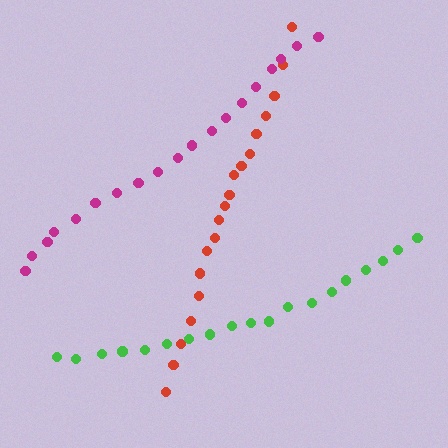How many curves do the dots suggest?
There are 3 distinct paths.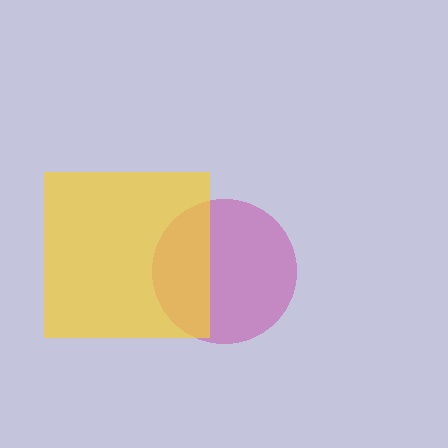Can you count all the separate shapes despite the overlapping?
Yes, there are 2 separate shapes.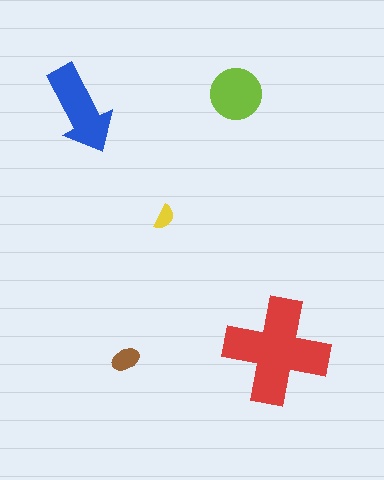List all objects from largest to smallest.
The red cross, the blue arrow, the lime circle, the brown ellipse, the yellow semicircle.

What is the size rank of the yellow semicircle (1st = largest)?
5th.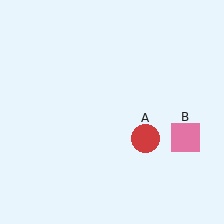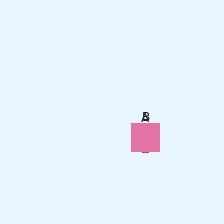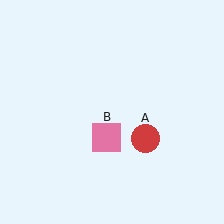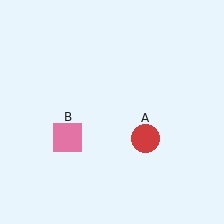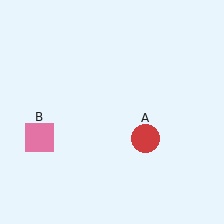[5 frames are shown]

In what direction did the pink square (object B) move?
The pink square (object B) moved left.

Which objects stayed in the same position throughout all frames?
Red circle (object A) remained stationary.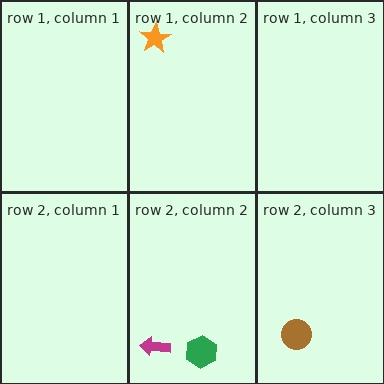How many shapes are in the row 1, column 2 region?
1.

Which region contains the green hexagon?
The row 2, column 2 region.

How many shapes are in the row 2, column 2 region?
2.